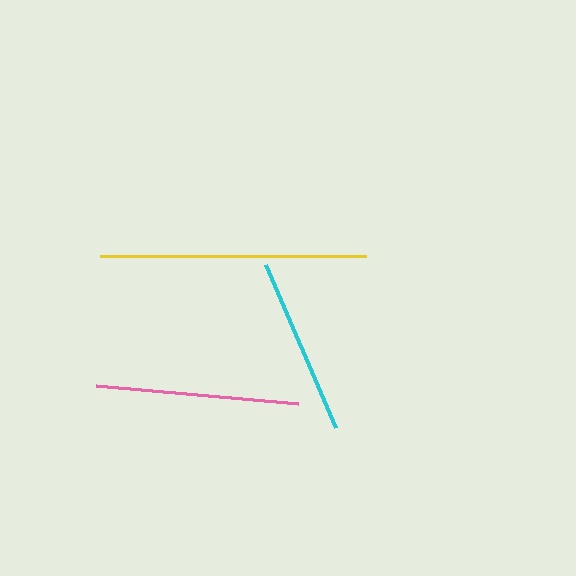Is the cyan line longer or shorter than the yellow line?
The yellow line is longer than the cyan line.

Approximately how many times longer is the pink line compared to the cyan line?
The pink line is approximately 1.2 times the length of the cyan line.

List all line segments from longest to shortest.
From longest to shortest: yellow, pink, cyan.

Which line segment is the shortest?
The cyan line is the shortest at approximately 177 pixels.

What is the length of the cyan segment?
The cyan segment is approximately 177 pixels long.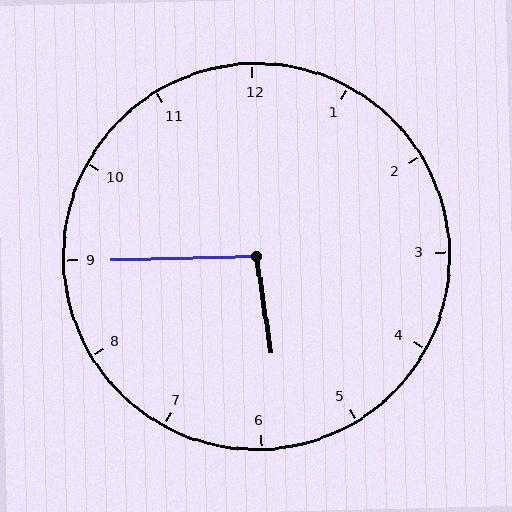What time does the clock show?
5:45.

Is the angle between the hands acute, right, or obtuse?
It is obtuse.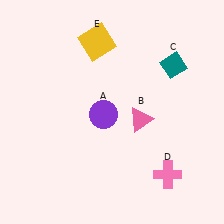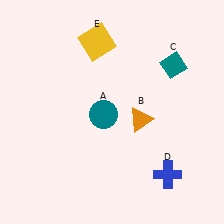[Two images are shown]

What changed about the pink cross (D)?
In Image 1, D is pink. In Image 2, it changed to blue.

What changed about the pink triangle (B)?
In Image 1, B is pink. In Image 2, it changed to orange.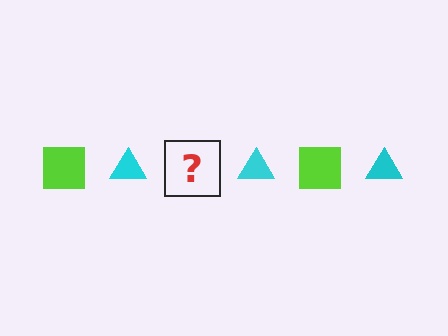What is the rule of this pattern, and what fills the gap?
The rule is that the pattern alternates between lime square and cyan triangle. The gap should be filled with a lime square.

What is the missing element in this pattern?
The missing element is a lime square.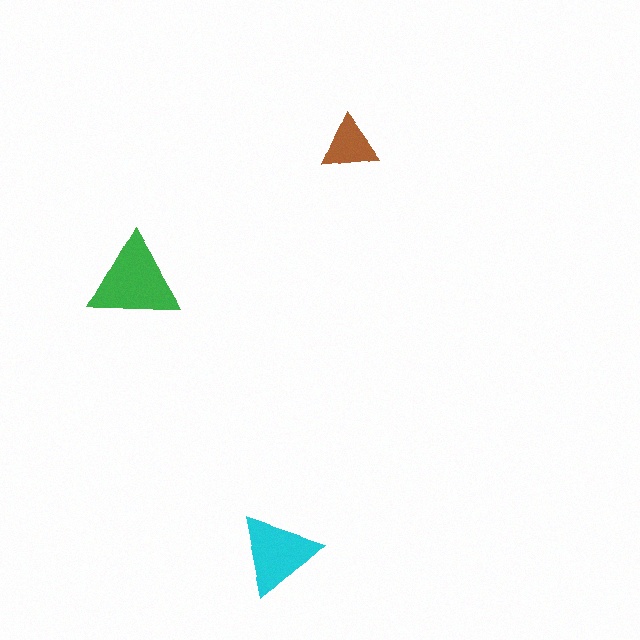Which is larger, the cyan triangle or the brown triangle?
The cyan one.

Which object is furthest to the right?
The brown triangle is rightmost.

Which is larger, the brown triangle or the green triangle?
The green one.